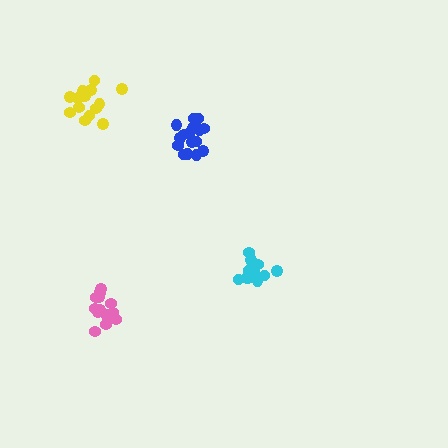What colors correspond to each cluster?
The clusters are colored: yellow, blue, cyan, pink.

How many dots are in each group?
Group 1: 14 dots, Group 2: 16 dots, Group 3: 13 dots, Group 4: 16 dots (59 total).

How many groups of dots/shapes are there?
There are 4 groups.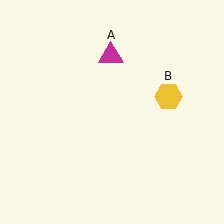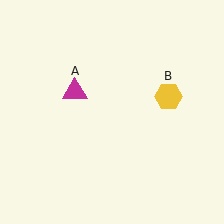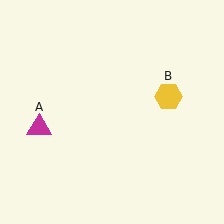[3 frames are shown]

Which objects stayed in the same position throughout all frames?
Yellow hexagon (object B) remained stationary.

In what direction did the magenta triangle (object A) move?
The magenta triangle (object A) moved down and to the left.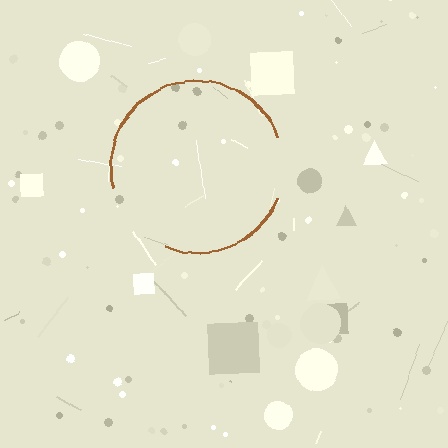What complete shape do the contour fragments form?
The contour fragments form a circle.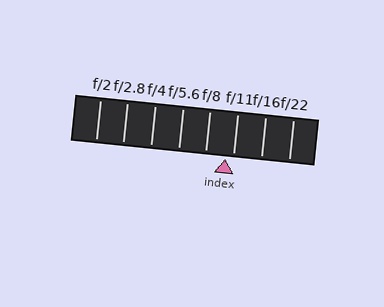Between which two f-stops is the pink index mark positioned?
The index mark is between f/8 and f/11.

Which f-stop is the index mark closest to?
The index mark is closest to f/11.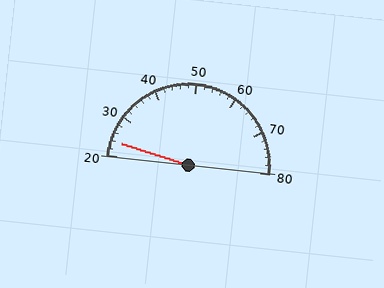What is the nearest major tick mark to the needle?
The nearest major tick mark is 20.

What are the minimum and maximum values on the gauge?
The gauge ranges from 20 to 80.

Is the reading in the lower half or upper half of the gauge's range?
The reading is in the lower half of the range (20 to 80).